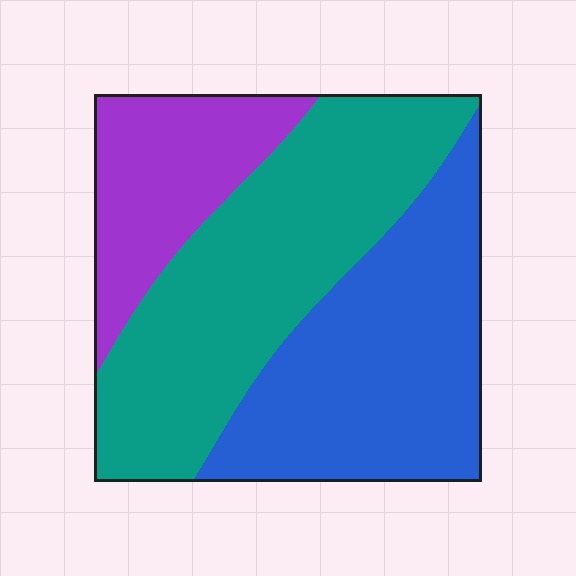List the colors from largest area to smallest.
From largest to smallest: teal, blue, purple.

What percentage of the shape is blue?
Blue takes up about three eighths (3/8) of the shape.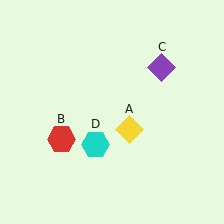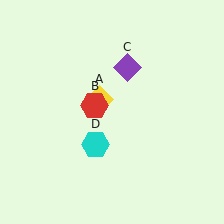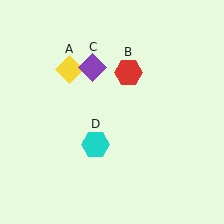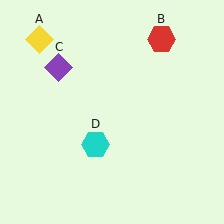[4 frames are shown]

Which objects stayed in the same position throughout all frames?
Cyan hexagon (object D) remained stationary.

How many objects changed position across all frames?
3 objects changed position: yellow diamond (object A), red hexagon (object B), purple diamond (object C).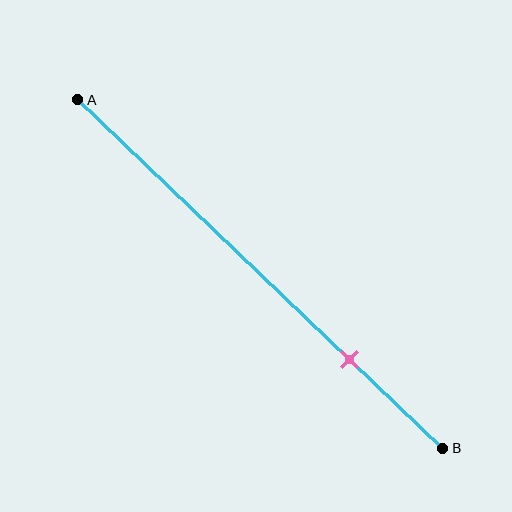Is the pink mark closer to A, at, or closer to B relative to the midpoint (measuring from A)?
The pink mark is closer to point B than the midpoint of segment AB.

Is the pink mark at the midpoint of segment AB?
No, the mark is at about 75% from A, not at the 50% midpoint.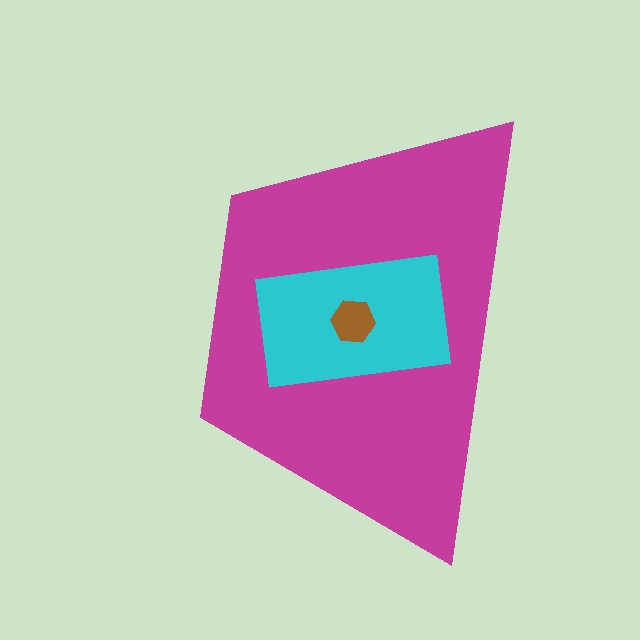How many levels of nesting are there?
3.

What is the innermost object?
The brown hexagon.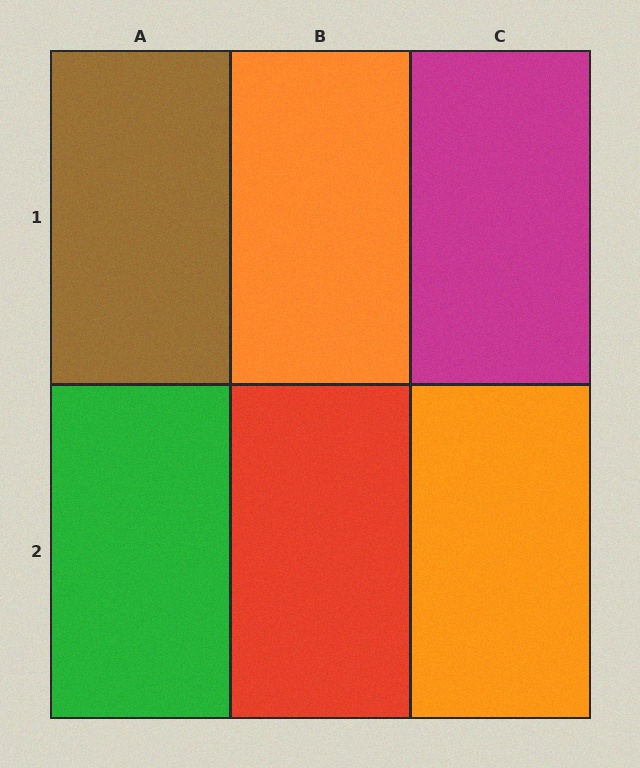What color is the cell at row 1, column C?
Magenta.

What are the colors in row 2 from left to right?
Green, red, orange.